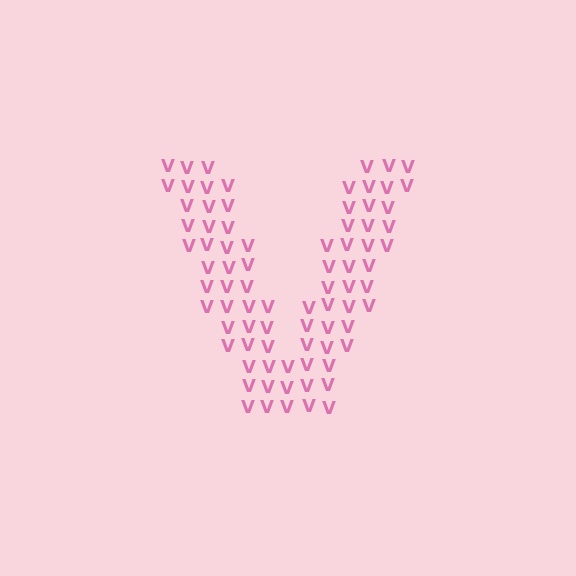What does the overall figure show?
The overall figure shows the letter V.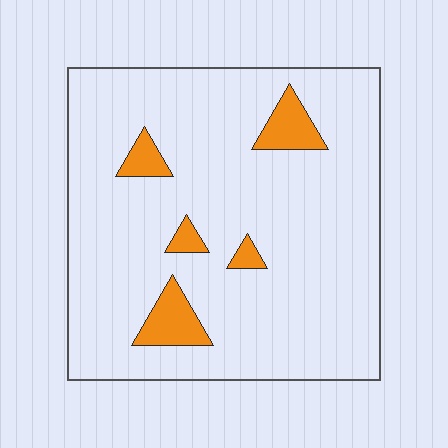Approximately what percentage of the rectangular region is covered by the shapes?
Approximately 10%.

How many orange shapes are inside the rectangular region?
5.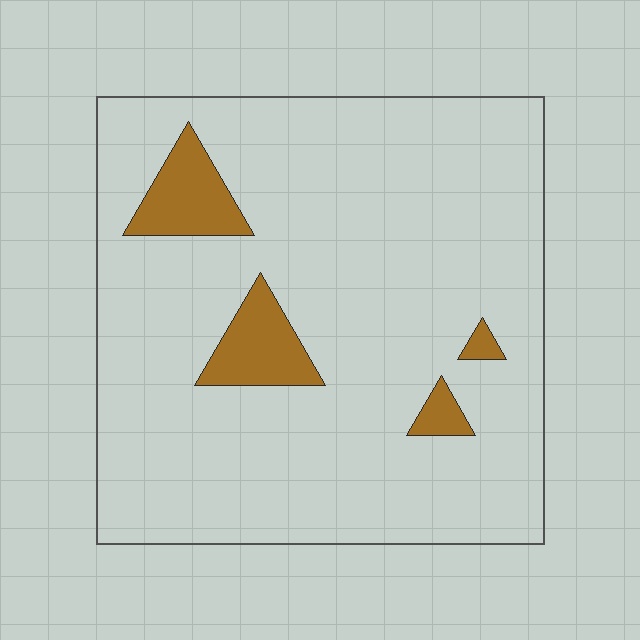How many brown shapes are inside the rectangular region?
4.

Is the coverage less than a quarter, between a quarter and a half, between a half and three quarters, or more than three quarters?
Less than a quarter.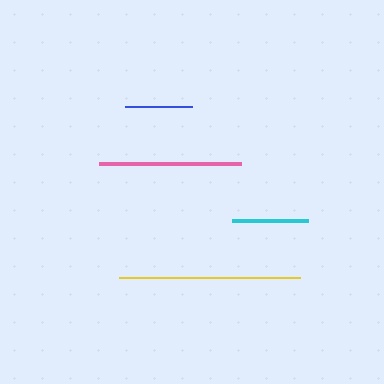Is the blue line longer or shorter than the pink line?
The pink line is longer than the blue line.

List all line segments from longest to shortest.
From longest to shortest: yellow, pink, cyan, blue.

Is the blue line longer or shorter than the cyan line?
The cyan line is longer than the blue line.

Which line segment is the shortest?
The blue line is the shortest at approximately 67 pixels.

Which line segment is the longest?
The yellow line is the longest at approximately 181 pixels.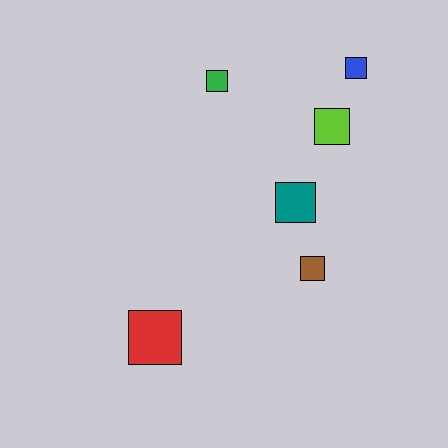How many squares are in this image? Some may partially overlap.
There are 6 squares.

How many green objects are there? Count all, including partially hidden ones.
There is 1 green object.